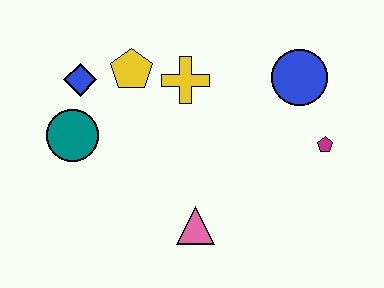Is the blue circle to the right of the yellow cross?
Yes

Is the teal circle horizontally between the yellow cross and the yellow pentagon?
No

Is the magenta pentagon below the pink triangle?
No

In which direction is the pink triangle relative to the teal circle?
The pink triangle is to the right of the teal circle.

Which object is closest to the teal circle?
The blue diamond is closest to the teal circle.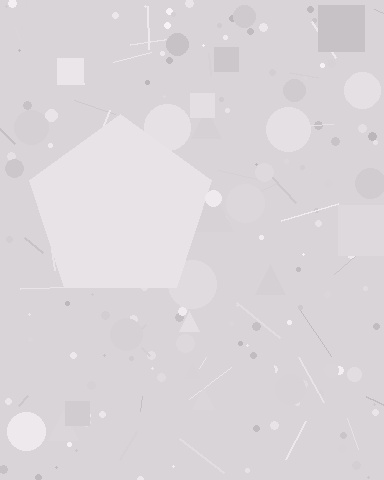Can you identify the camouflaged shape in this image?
The camouflaged shape is a pentagon.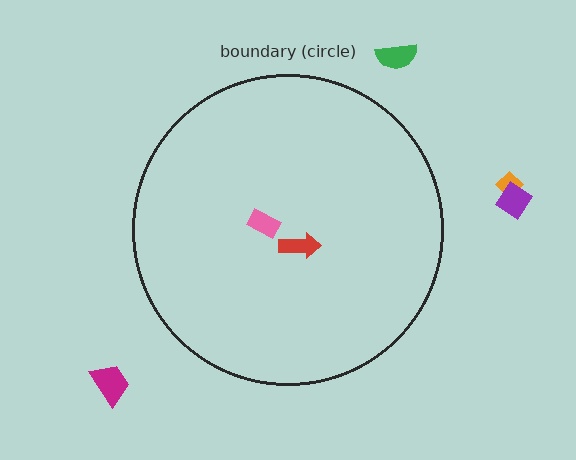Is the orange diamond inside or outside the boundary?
Outside.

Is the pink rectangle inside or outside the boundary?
Inside.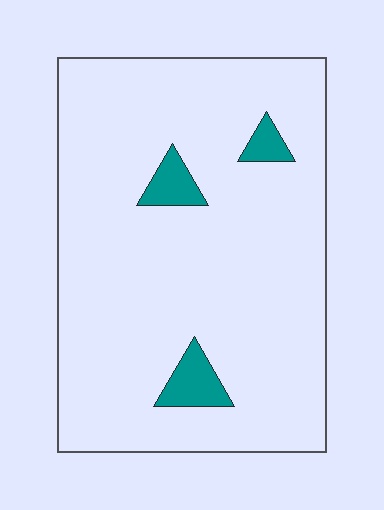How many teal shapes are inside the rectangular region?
3.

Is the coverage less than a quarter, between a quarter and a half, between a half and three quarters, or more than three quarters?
Less than a quarter.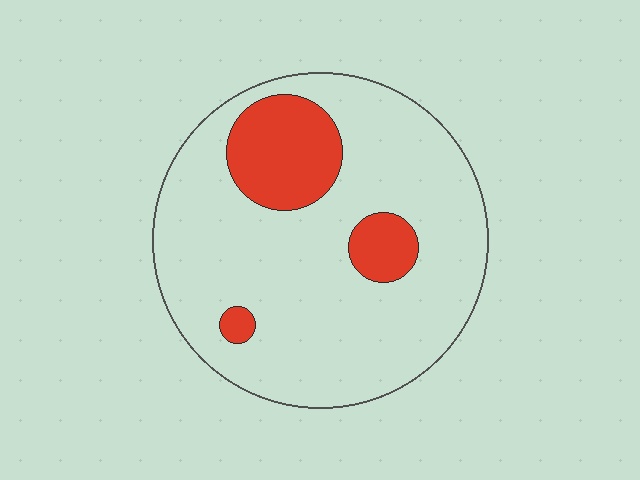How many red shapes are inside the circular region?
3.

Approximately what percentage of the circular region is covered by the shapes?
Approximately 20%.